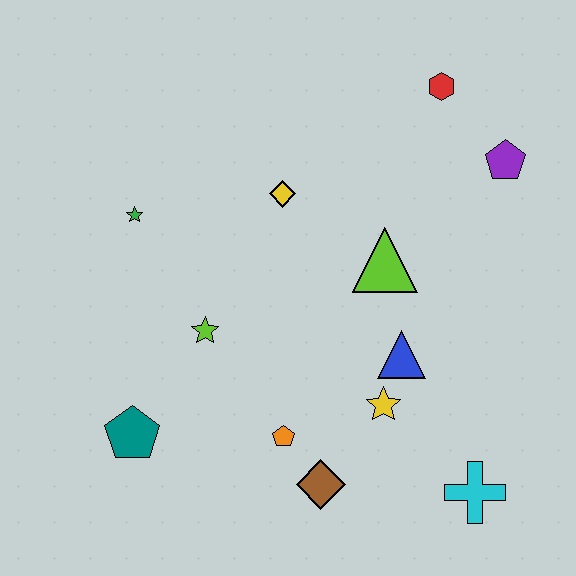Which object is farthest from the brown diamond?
The red hexagon is farthest from the brown diamond.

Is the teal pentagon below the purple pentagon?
Yes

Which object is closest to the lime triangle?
The blue triangle is closest to the lime triangle.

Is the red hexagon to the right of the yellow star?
Yes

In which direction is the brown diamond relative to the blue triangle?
The brown diamond is below the blue triangle.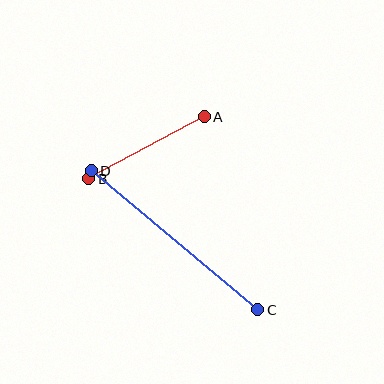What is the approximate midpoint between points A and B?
The midpoint is at approximately (147, 148) pixels.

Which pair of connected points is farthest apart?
Points C and D are farthest apart.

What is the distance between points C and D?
The distance is approximately 217 pixels.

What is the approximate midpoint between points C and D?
The midpoint is at approximately (175, 240) pixels.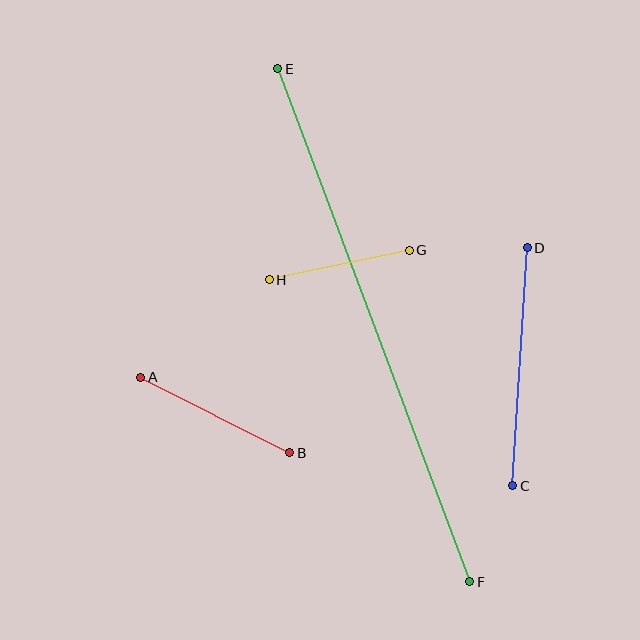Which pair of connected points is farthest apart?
Points E and F are farthest apart.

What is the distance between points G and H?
The distance is approximately 143 pixels.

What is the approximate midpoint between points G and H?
The midpoint is at approximately (339, 265) pixels.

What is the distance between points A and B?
The distance is approximately 167 pixels.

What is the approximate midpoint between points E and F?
The midpoint is at approximately (374, 325) pixels.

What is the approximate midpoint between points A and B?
The midpoint is at approximately (215, 415) pixels.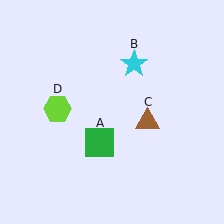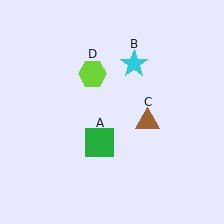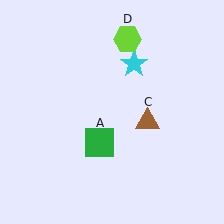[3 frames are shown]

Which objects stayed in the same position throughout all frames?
Green square (object A) and cyan star (object B) and brown triangle (object C) remained stationary.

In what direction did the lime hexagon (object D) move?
The lime hexagon (object D) moved up and to the right.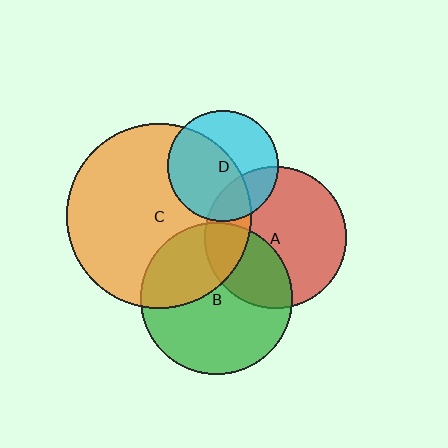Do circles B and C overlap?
Yes.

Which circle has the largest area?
Circle C (orange).